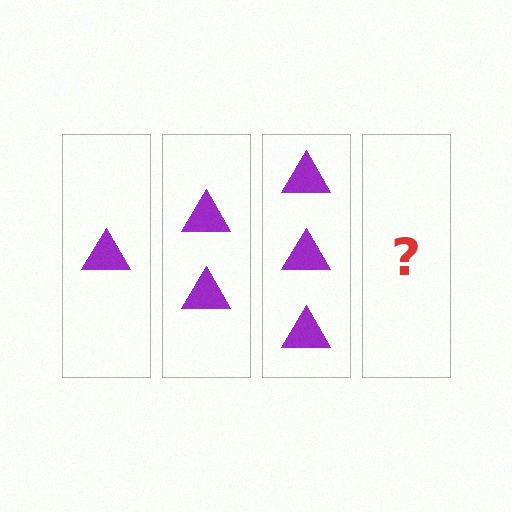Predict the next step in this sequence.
The next step is 4 triangles.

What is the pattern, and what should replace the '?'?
The pattern is that each step adds one more triangle. The '?' should be 4 triangles.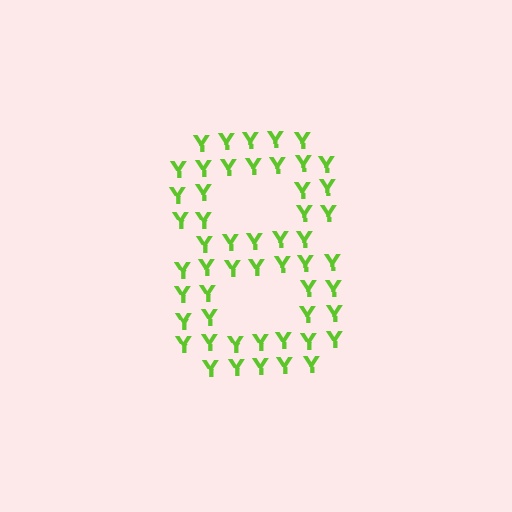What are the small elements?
The small elements are letter Y's.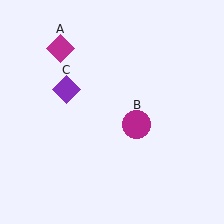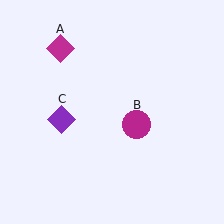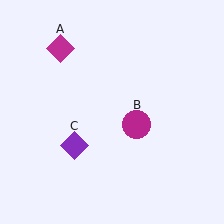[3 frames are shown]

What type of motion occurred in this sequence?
The purple diamond (object C) rotated counterclockwise around the center of the scene.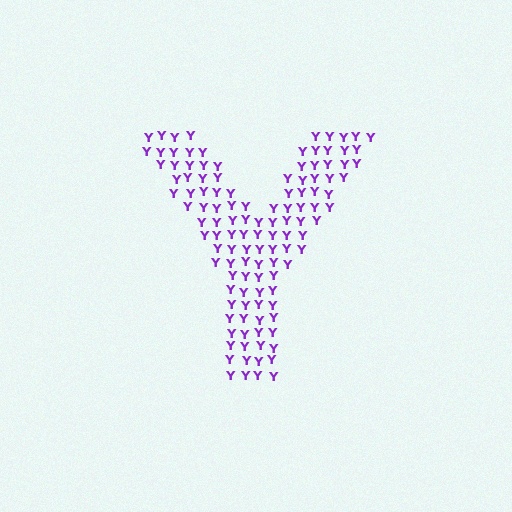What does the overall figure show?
The overall figure shows the letter Y.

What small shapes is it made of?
It is made of small letter Y's.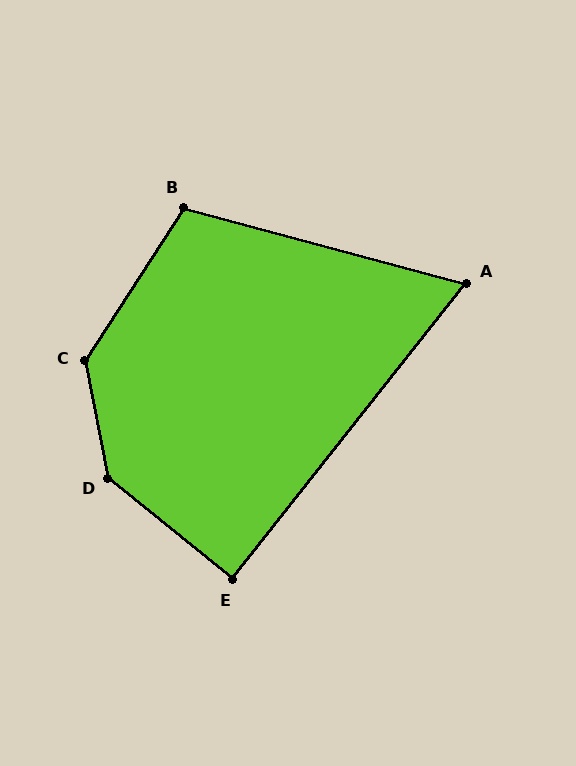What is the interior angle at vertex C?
Approximately 136 degrees (obtuse).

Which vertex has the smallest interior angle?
A, at approximately 67 degrees.